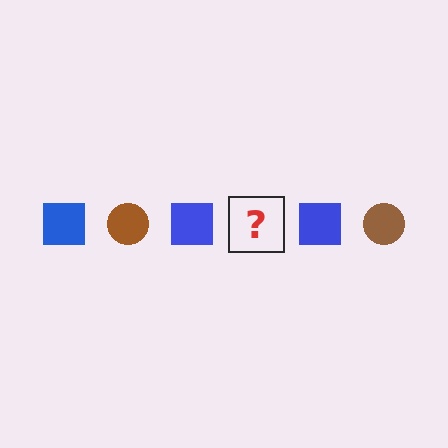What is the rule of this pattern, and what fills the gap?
The rule is that the pattern alternates between blue square and brown circle. The gap should be filled with a brown circle.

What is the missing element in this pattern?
The missing element is a brown circle.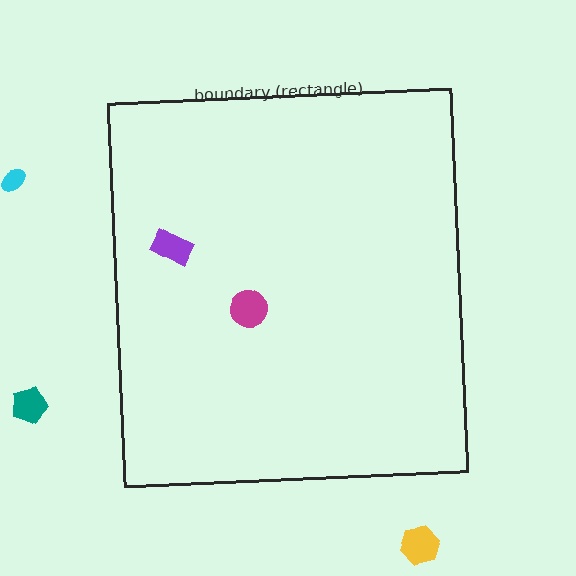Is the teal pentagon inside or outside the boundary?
Outside.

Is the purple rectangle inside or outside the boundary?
Inside.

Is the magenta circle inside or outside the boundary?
Inside.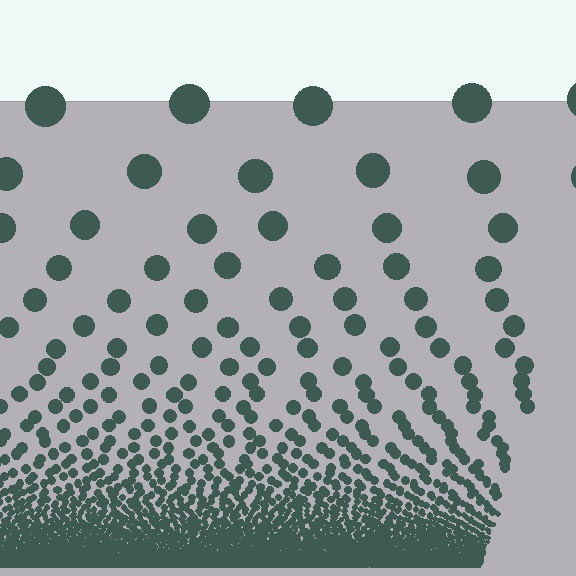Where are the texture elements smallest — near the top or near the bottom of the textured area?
Near the bottom.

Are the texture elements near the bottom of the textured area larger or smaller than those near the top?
Smaller. The gradient is inverted — elements near the bottom are smaller and denser.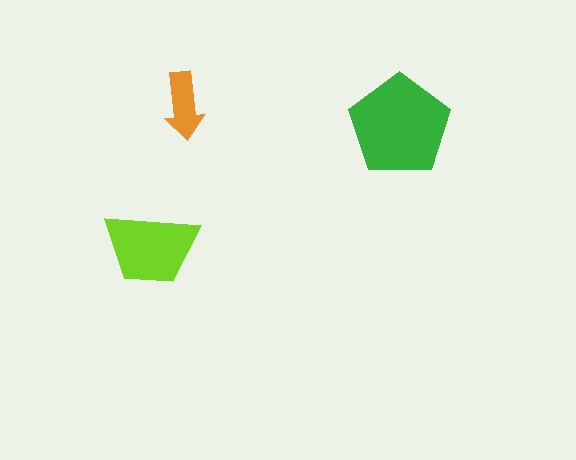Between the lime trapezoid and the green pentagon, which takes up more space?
The green pentagon.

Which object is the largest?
The green pentagon.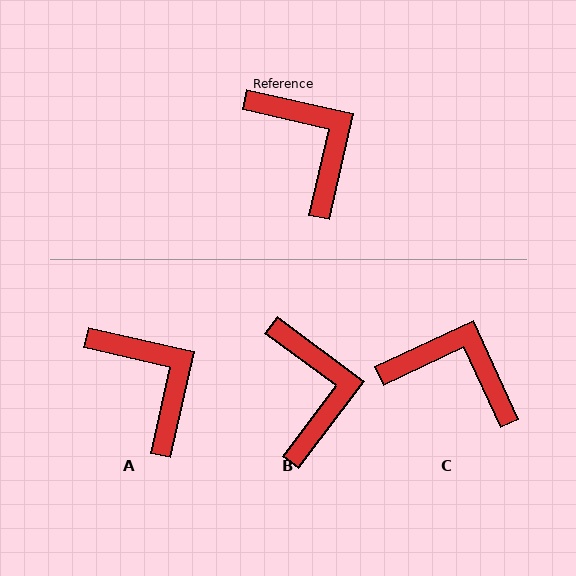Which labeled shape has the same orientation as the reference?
A.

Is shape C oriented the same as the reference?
No, it is off by about 38 degrees.